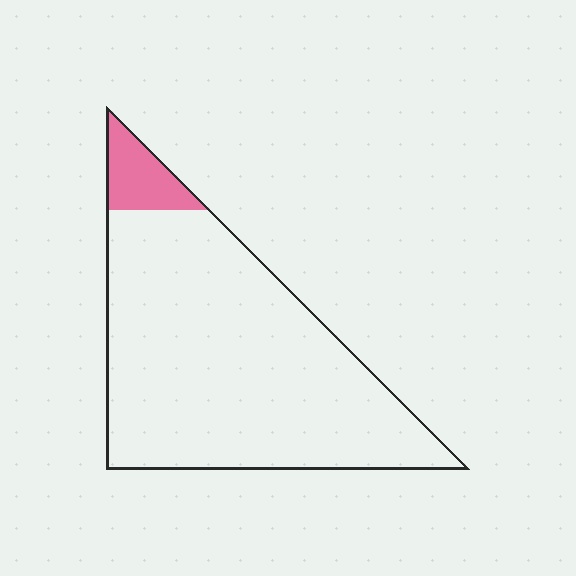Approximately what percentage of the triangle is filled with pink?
Approximately 10%.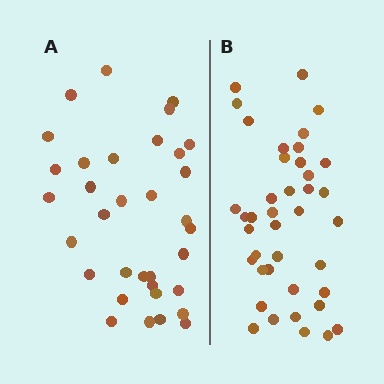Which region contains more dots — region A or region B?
Region B (the right region) has more dots.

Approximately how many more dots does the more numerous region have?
Region B has about 6 more dots than region A.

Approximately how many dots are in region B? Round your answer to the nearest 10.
About 40 dots.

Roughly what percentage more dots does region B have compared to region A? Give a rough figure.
About 20% more.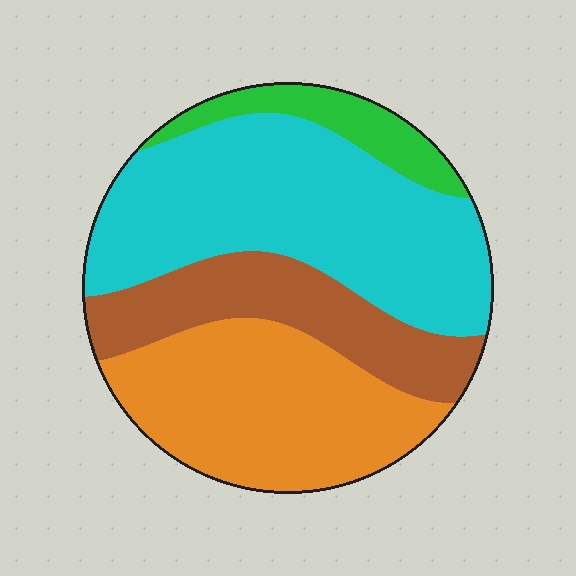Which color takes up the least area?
Green, at roughly 10%.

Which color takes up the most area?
Cyan, at roughly 40%.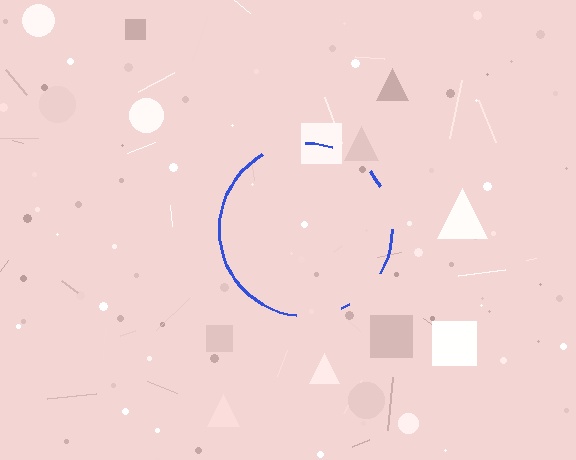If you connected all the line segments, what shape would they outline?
They would outline a circle.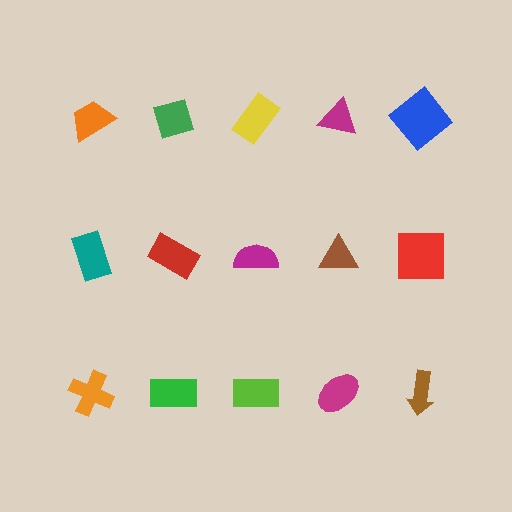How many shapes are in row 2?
5 shapes.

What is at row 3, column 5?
A brown arrow.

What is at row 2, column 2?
A red rectangle.